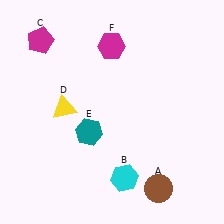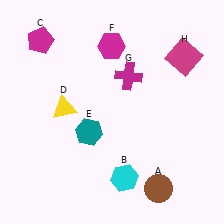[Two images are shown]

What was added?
A magenta cross (G), a magenta square (H) were added in Image 2.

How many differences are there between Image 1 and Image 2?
There are 2 differences between the two images.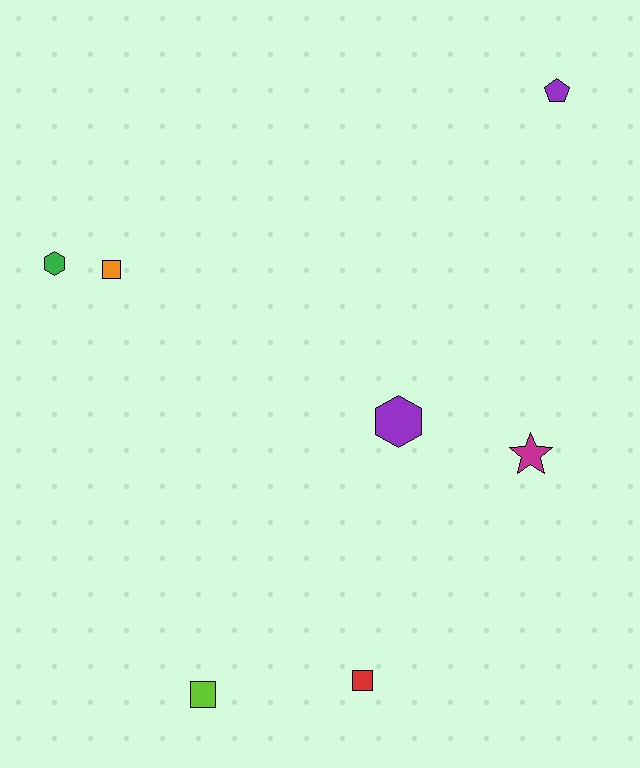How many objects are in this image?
There are 7 objects.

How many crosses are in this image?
There are no crosses.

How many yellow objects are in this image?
There are no yellow objects.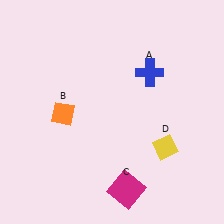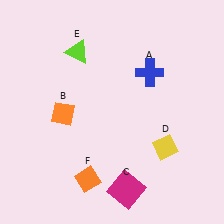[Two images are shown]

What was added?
A lime triangle (E), an orange diamond (F) were added in Image 2.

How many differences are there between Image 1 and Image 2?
There are 2 differences between the two images.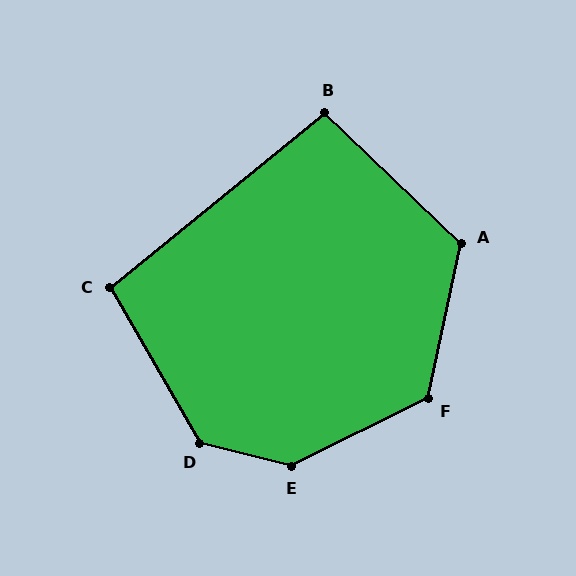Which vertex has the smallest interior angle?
B, at approximately 97 degrees.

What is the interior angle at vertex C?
Approximately 99 degrees (obtuse).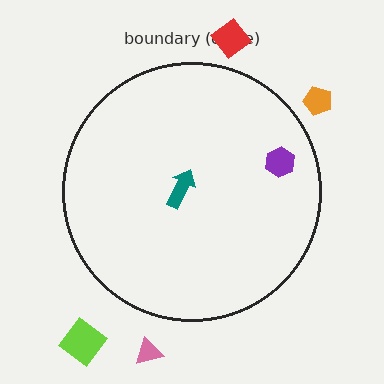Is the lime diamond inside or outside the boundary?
Outside.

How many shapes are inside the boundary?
2 inside, 4 outside.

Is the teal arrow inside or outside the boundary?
Inside.